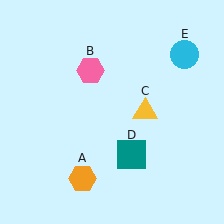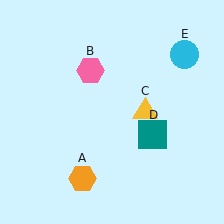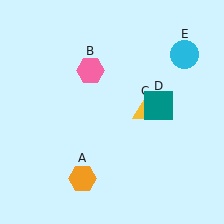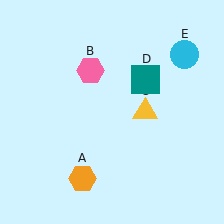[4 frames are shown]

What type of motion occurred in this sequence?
The teal square (object D) rotated counterclockwise around the center of the scene.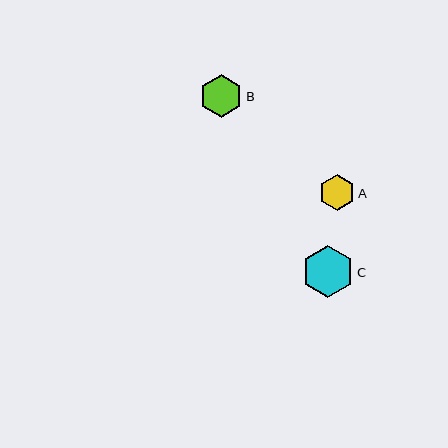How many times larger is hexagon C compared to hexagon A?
Hexagon C is approximately 1.5 times the size of hexagon A.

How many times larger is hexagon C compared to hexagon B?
Hexagon C is approximately 1.2 times the size of hexagon B.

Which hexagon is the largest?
Hexagon C is the largest with a size of approximately 52 pixels.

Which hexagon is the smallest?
Hexagon A is the smallest with a size of approximately 36 pixels.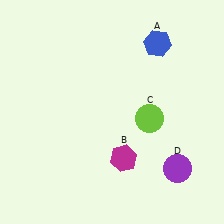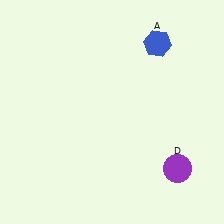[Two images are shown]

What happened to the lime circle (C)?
The lime circle (C) was removed in Image 2. It was in the bottom-right area of Image 1.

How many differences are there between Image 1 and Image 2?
There are 2 differences between the two images.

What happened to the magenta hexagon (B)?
The magenta hexagon (B) was removed in Image 2. It was in the bottom-right area of Image 1.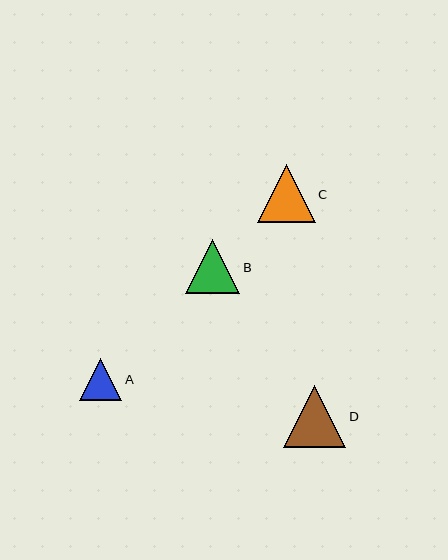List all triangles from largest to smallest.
From largest to smallest: D, C, B, A.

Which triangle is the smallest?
Triangle A is the smallest with a size of approximately 42 pixels.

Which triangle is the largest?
Triangle D is the largest with a size of approximately 62 pixels.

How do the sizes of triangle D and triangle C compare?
Triangle D and triangle C are approximately the same size.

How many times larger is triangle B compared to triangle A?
Triangle B is approximately 1.3 times the size of triangle A.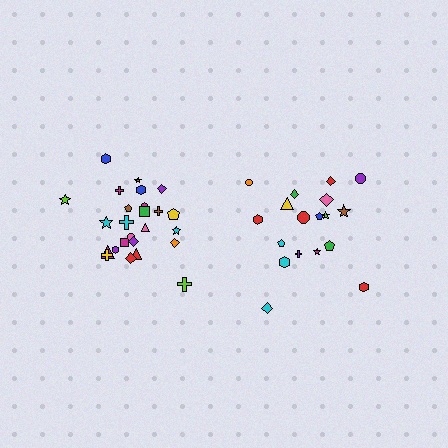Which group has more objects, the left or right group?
The left group.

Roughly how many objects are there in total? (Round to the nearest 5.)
Roughly 45 objects in total.